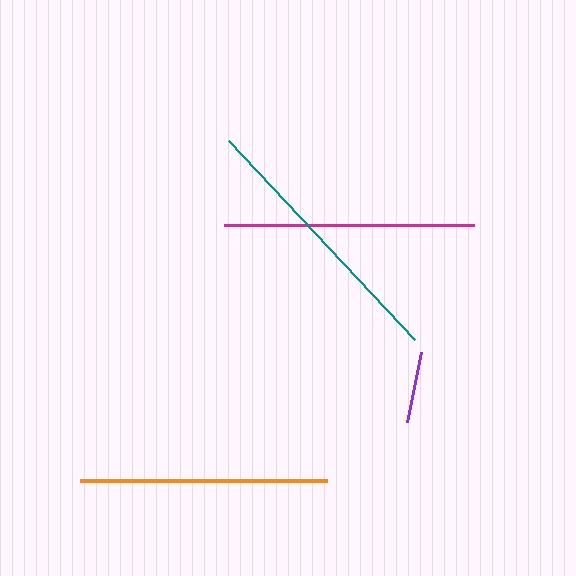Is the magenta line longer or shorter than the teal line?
The teal line is longer than the magenta line.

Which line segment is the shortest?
The purple line is the shortest at approximately 71 pixels.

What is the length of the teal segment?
The teal segment is approximately 272 pixels long.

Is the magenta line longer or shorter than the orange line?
The magenta line is longer than the orange line.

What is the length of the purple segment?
The purple segment is approximately 71 pixels long.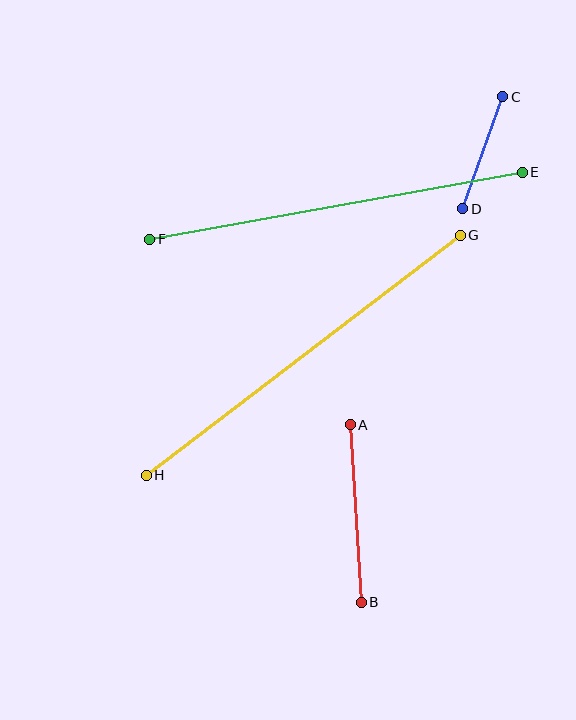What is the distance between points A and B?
The distance is approximately 178 pixels.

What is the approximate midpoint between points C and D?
The midpoint is at approximately (483, 153) pixels.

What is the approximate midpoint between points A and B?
The midpoint is at approximately (356, 514) pixels.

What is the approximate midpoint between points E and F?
The midpoint is at approximately (336, 206) pixels.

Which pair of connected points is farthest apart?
Points G and H are farthest apart.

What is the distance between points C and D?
The distance is approximately 119 pixels.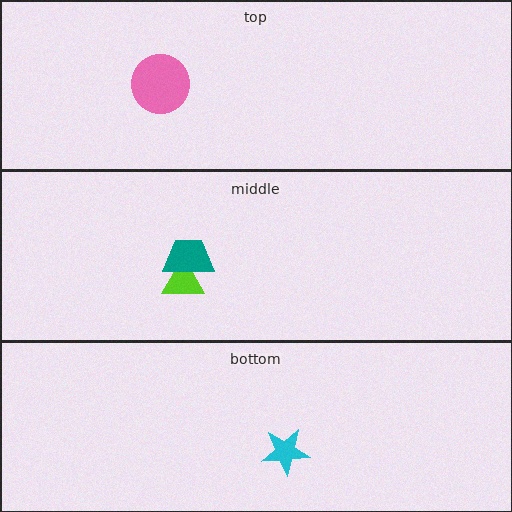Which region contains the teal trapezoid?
The middle region.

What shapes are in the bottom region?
The cyan star.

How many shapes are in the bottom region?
1.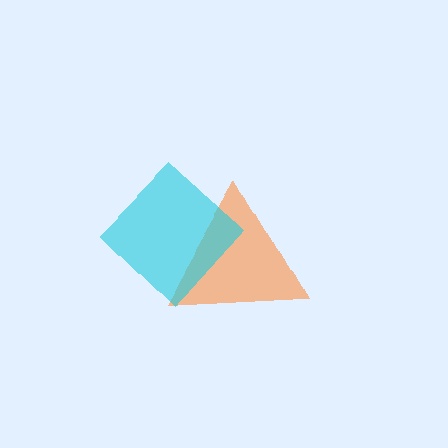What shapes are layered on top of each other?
The layered shapes are: an orange triangle, a cyan diamond.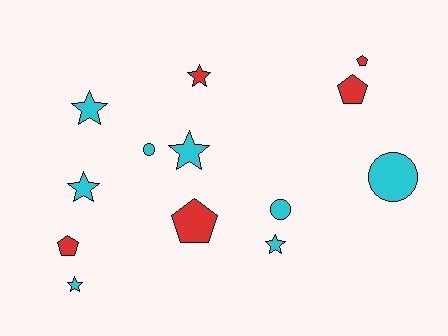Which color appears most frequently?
Cyan, with 8 objects.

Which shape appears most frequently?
Star, with 6 objects.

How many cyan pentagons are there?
There are no cyan pentagons.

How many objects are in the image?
There are 13 objects.